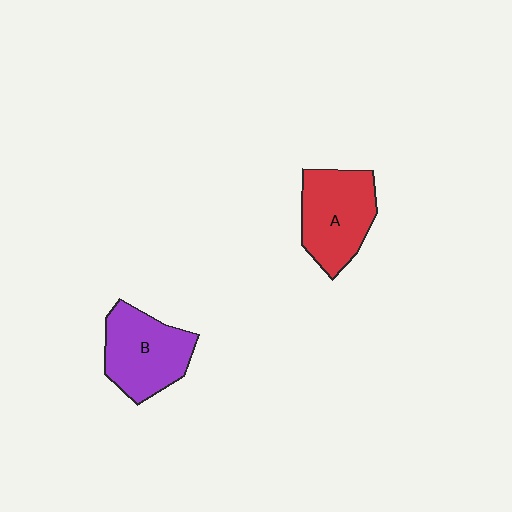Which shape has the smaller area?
Shape B (purple).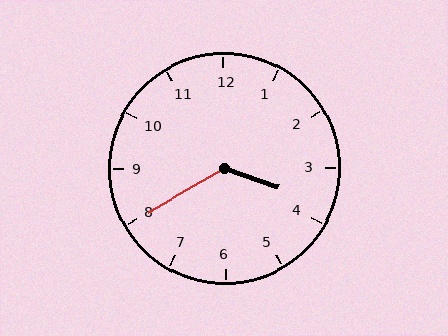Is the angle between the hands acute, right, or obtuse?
It is obtuse.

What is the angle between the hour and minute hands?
Approximately 130 degrees.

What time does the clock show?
3:40.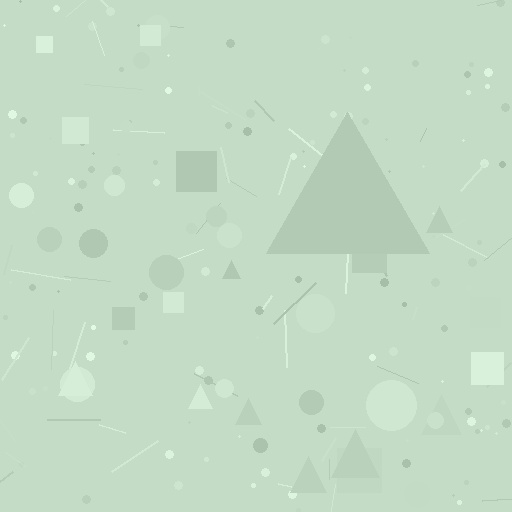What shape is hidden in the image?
A triangle is hidden in the image.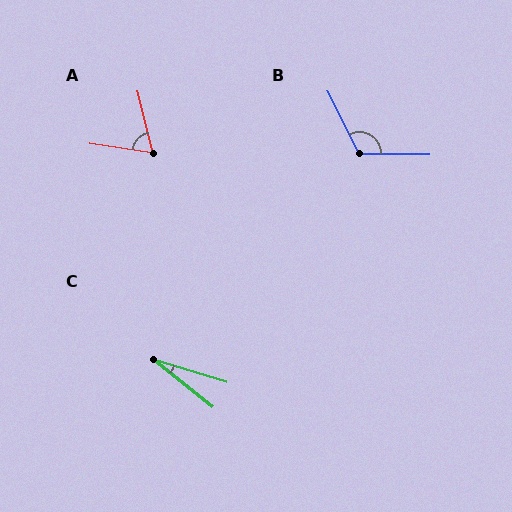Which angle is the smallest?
C, at approximately 21 degrees.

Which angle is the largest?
B, at approximately 117 degrees.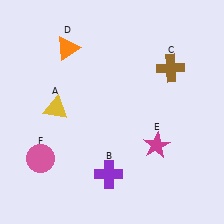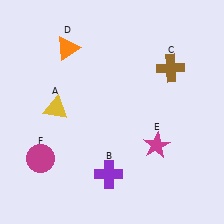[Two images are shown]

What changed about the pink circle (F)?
In Image 1, F is pink. In Image 2, it changed to magenta.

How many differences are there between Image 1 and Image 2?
There is 1 difference between the two images.